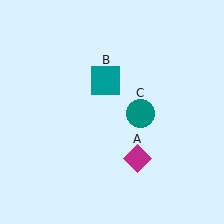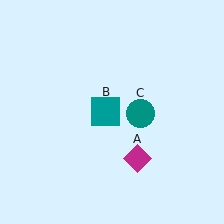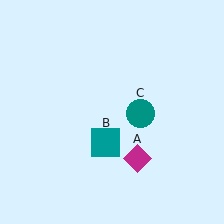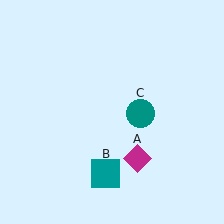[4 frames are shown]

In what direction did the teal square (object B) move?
The teal square (object B) moved down.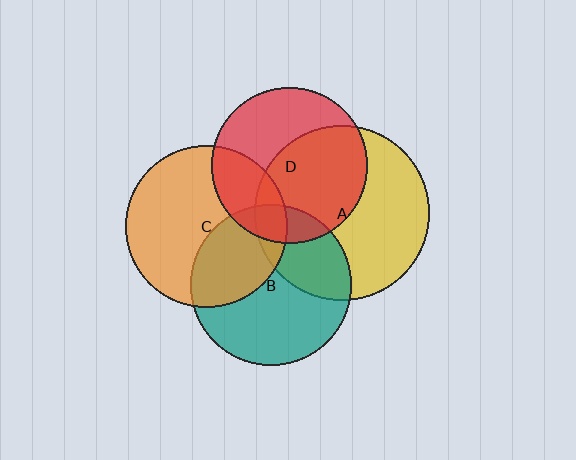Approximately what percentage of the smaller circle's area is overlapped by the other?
Approximately 10%.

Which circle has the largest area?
Circle A (yellow).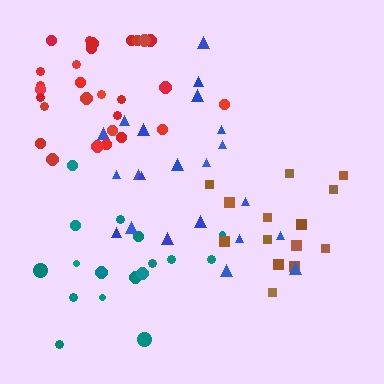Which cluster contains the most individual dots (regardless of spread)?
Red (29).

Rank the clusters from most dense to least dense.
red, brown, teal, blue.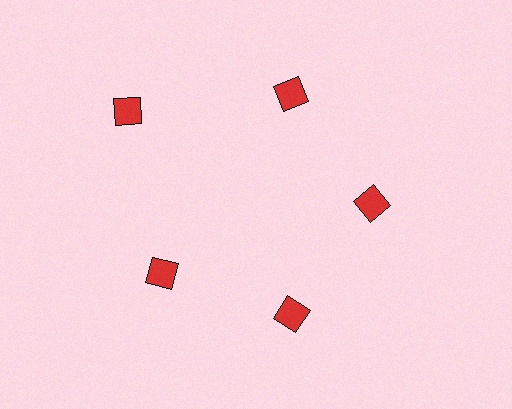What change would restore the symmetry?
The symmetry would be restored by moving it inward, back onto the ring so that all 5 diamonds sit at equal angles and equal distance from the center.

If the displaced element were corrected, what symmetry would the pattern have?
It would have 5-fold rotational symmetry — the pattern would map onto itself every 72 degrees.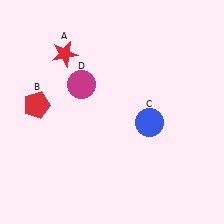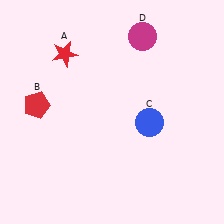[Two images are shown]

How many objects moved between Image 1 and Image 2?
1 object moved between the two images.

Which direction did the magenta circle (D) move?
The magenta circle (D) moved right.